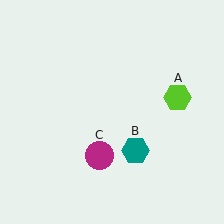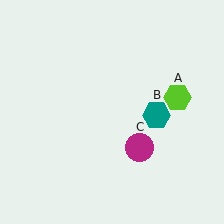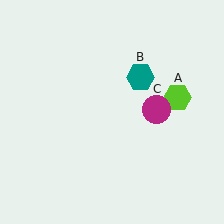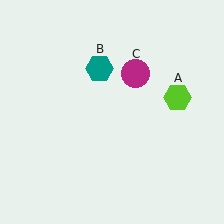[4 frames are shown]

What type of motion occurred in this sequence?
The teal hexagon (object B), magenta circle (object C) rotated counterclockwise around the center of the scene.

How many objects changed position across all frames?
2 objects changed position: teal hexagon (object B), magenta circle (object C).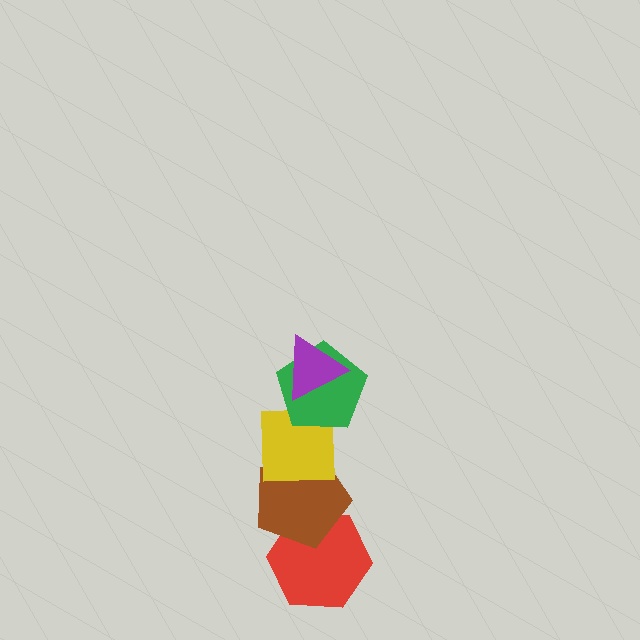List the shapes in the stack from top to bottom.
From top to bottom: the purple triangle, the green pentagon, the yellow square, the brown pentagon, the red hexagon.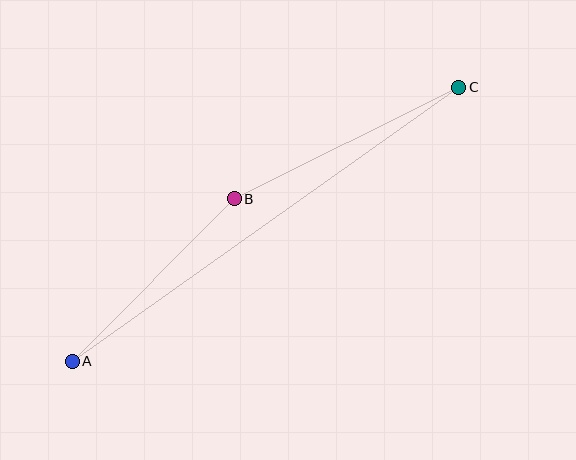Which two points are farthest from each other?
Points A and C are farthest from each other.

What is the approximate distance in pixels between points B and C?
The distance between B and C is approximately 251 pixels.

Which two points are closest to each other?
Points A and B are closest to each other.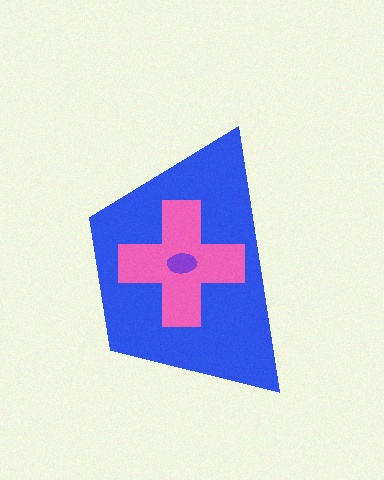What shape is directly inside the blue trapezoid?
The pink cross.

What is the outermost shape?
The blue trapezoid.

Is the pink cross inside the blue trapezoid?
Yes.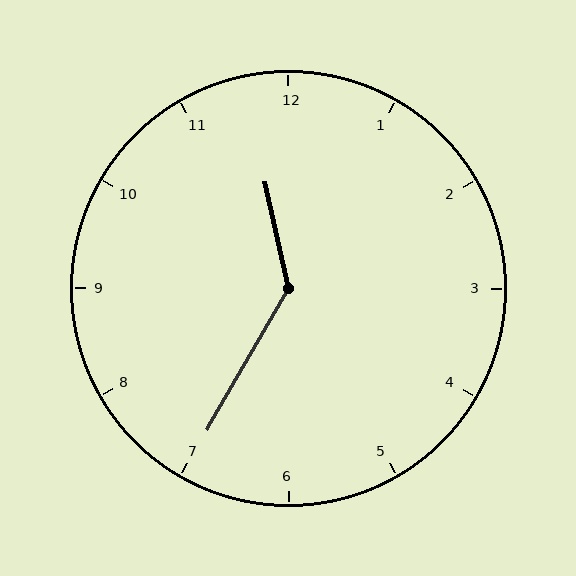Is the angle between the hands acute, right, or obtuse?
It is obtuse.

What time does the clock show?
11:35.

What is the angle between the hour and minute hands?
Approximately 138 degrees.